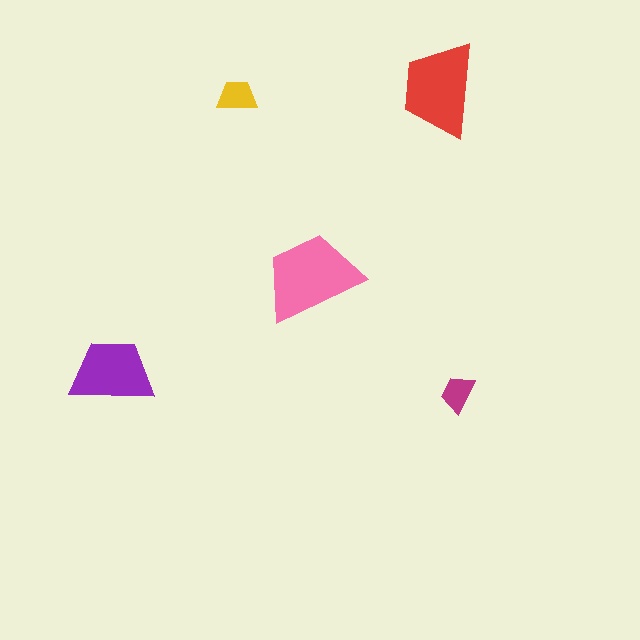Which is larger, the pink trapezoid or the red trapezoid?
The pink one.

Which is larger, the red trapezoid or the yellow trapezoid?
The red one.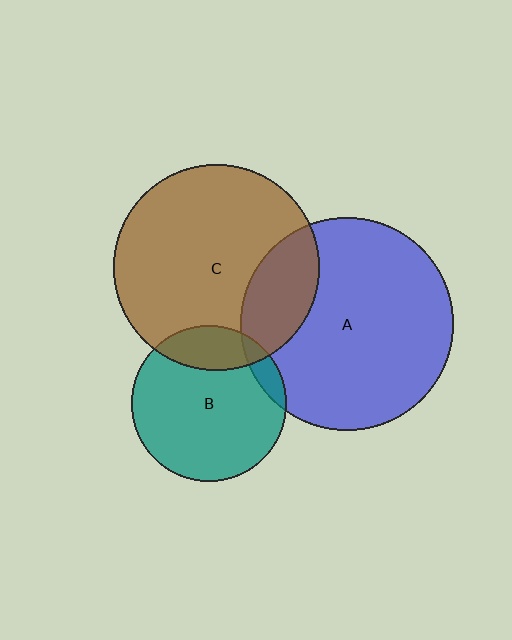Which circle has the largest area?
Circle A (blue).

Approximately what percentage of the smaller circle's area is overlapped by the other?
Approximately 20%.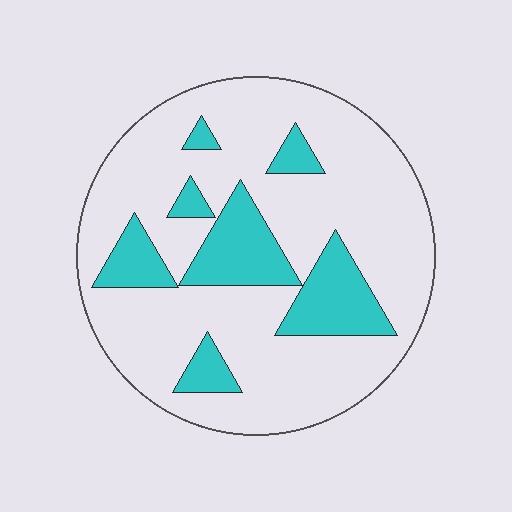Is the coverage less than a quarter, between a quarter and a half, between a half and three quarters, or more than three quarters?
Less than a quarter.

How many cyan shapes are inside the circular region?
7.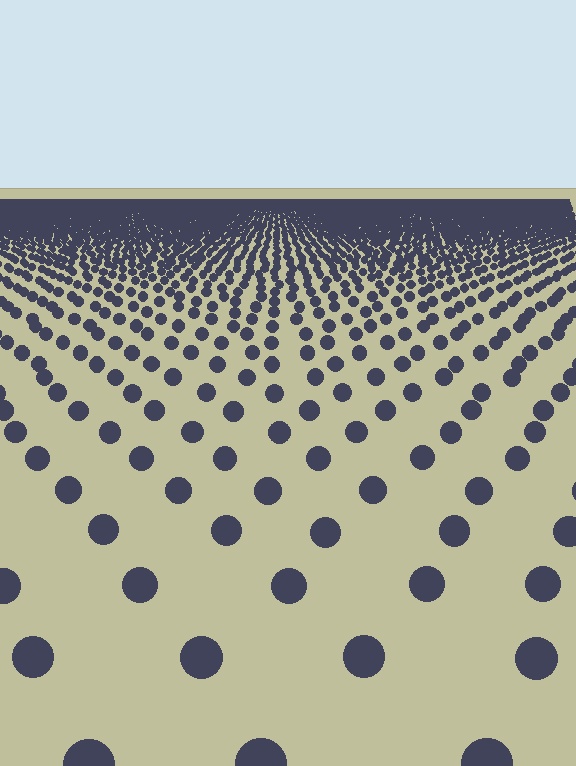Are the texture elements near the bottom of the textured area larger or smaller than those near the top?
Larger. Near the bottom, elements are closer to the viewer and appear at a bigger on-screen size.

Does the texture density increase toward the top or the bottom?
Density increases toward the top.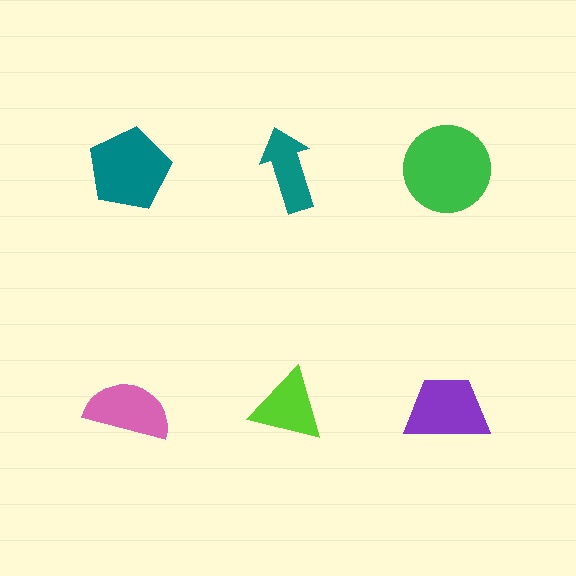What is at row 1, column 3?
A green circle.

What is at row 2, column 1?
A pink semicircle.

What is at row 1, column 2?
A teal arrow.